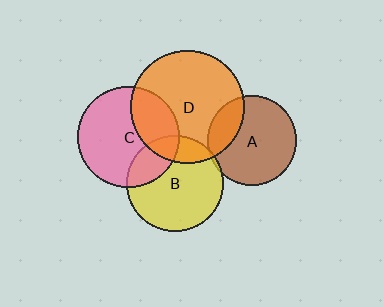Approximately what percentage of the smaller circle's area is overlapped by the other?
Approximately 30%.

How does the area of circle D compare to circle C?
Approximately 1.2 times.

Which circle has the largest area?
Circle D (orange).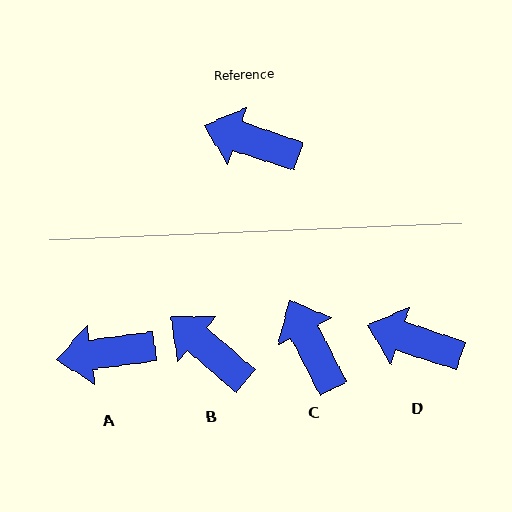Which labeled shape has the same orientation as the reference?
D.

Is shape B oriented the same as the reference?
No, it is off by about 22 degrees.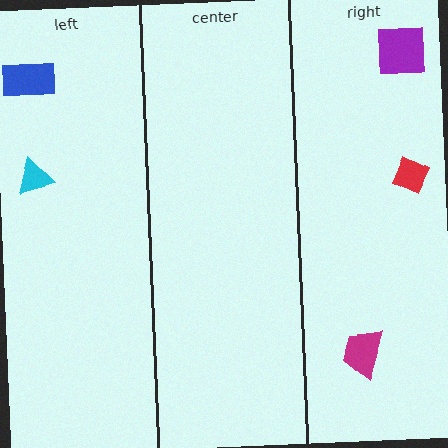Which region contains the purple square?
The right region.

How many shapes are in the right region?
3.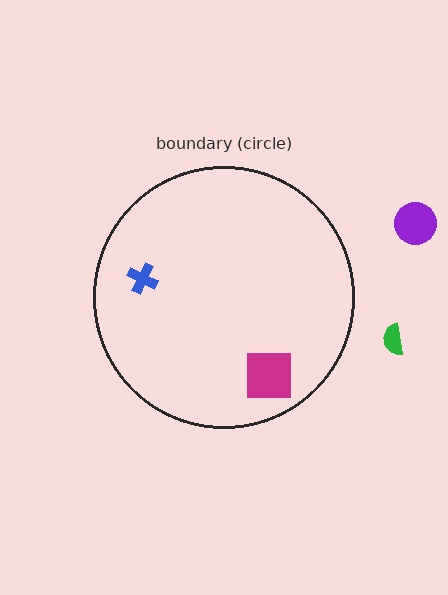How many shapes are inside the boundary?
2 inside, 2 outside.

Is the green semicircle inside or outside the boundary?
Outside.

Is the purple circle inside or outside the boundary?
Outside.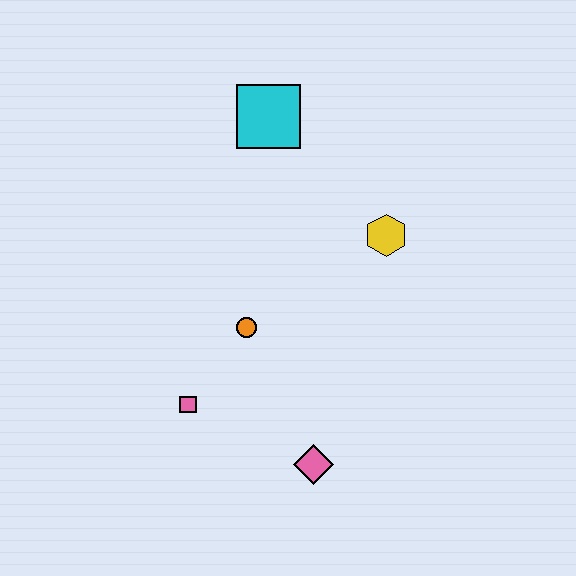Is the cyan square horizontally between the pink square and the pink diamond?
Yes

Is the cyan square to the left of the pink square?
No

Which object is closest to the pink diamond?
The pink square is closest to the pink diamond.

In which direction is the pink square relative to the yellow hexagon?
The pink square is to the left of the yellow hexagon.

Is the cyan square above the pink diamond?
Yes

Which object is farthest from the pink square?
The cyan square is farthest from the pink square.